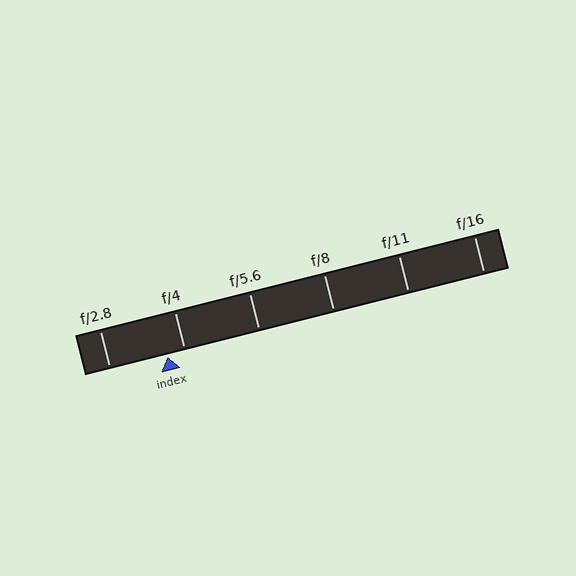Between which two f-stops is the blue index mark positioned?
The index mark is between f/2.8 and f/4.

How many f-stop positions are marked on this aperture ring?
There are 6 f-stop positions marked.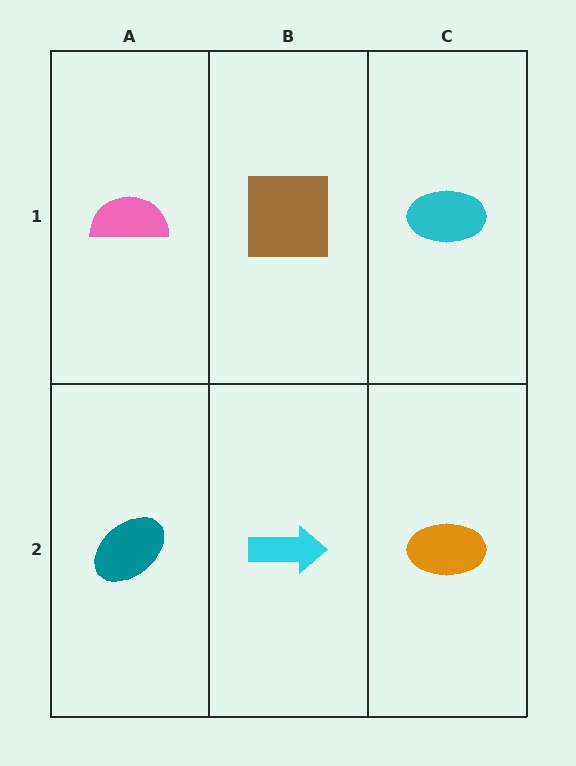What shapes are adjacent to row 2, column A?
A pink semicircle (row 1, column A), a cyan arrow (row 2, column B).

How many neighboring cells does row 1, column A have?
2.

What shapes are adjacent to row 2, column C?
A cyan ellipse (row 1, column C), a cyan arrow (row 2, column B).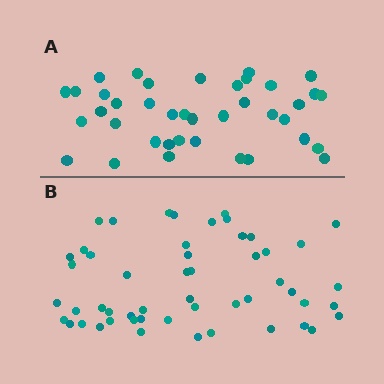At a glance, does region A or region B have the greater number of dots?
Region B (the bottom region) has more dots.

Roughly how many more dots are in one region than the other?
Region B has approximately 15 more dots than region A.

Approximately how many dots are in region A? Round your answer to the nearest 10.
About 40 dots. (The exact count is 39, which rounds to 40.)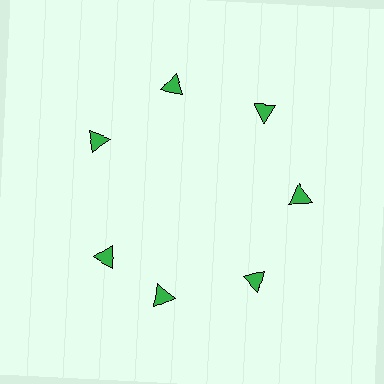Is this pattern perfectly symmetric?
No. The 7 green triangles are arranged in a ring, but one element near the 8 o'clock position is rotated out of alignment along the ring, breaking the 7-fold rotational symmetry.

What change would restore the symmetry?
The symmetry would be restored by rotating it back into even spacing with its neighbors so that all 7 triangles sit at equal angles and equal distance from the center.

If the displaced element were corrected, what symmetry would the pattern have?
It would have 7-fold rotational symmetry — the pattern would map onto itself every 51 degrees.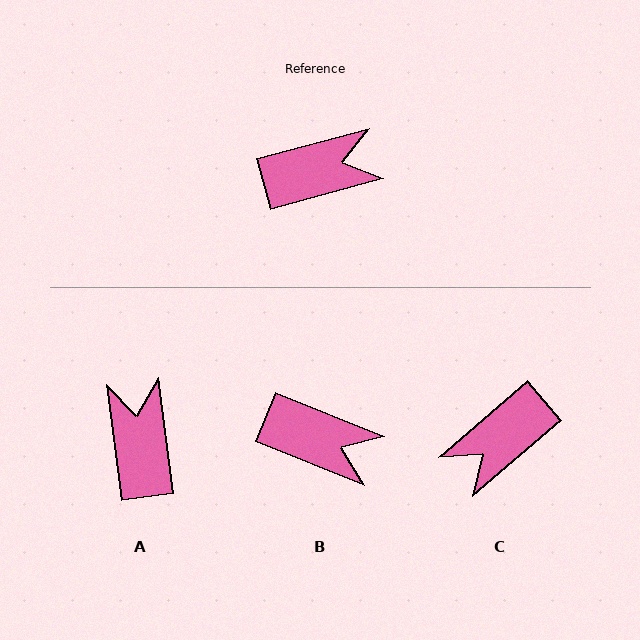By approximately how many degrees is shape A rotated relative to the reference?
Approximately 82 degrees counter-clockwise.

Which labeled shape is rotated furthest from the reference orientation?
C, about 154 degrees away.